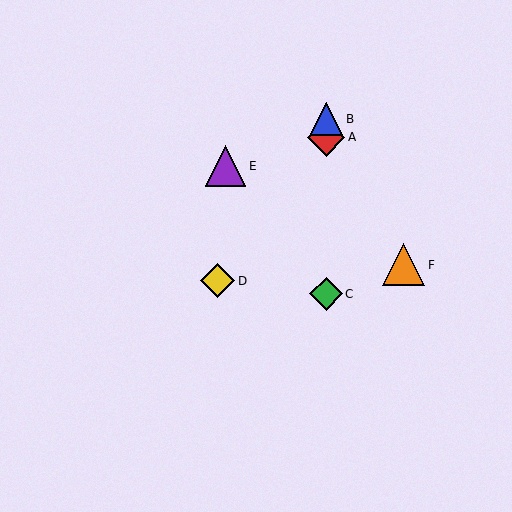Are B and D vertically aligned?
No, B is at x≈326 and D is at x≈217.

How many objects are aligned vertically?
3 objects (A, B, C) are aligned vertically.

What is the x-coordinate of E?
Object E is at x≈226.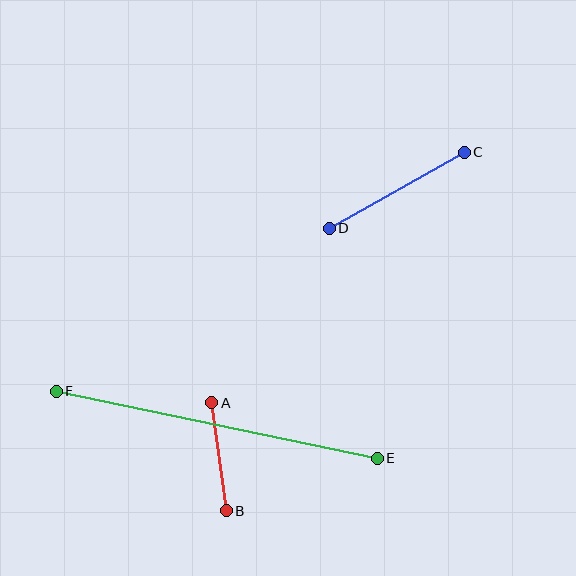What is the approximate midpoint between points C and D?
The midpoint is at approximately (397, 190) pixels.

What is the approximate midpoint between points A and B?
The midpoint is at approximately (219, 457) pixels.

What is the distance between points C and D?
The distance is approximately 155 pixels.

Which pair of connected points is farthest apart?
Points E and F are farthest apart.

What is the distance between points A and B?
The distance is approximately 109 pixels.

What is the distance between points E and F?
The distance is approximately 328 pixels.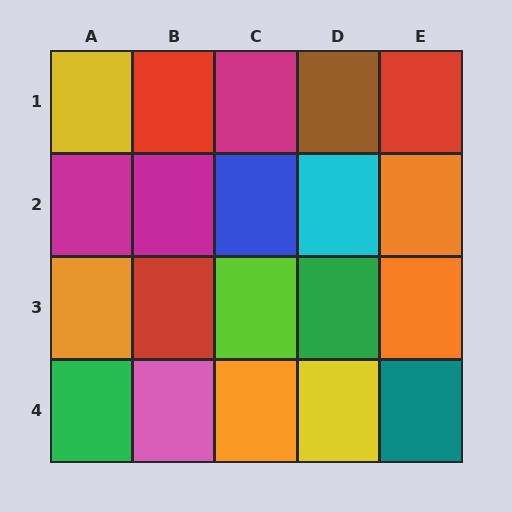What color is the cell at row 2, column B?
Magenta.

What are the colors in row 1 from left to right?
Yellow, red, magenta, brown, red.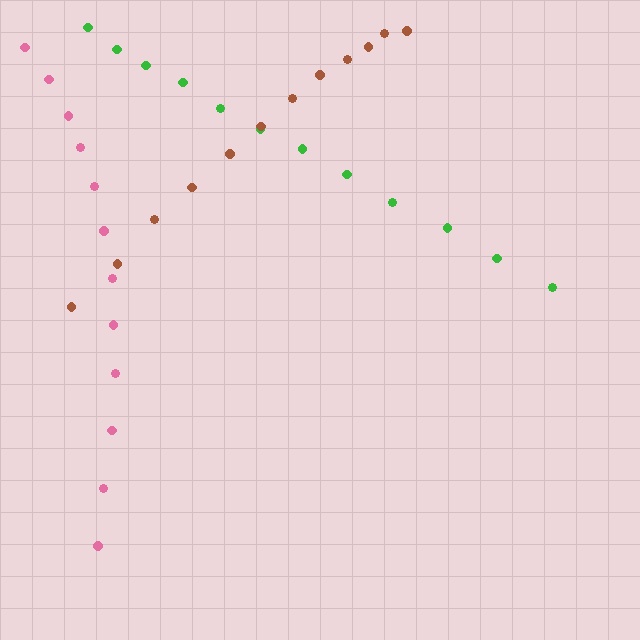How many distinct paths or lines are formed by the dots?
There are 3 distinct paths.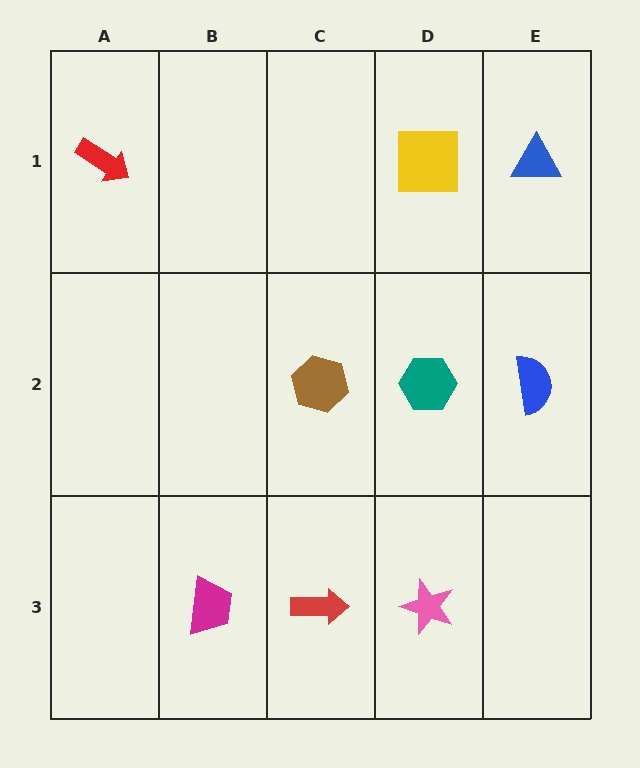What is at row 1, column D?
A yellow square.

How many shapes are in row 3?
3 shapes.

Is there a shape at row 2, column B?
No, that cell is empty.